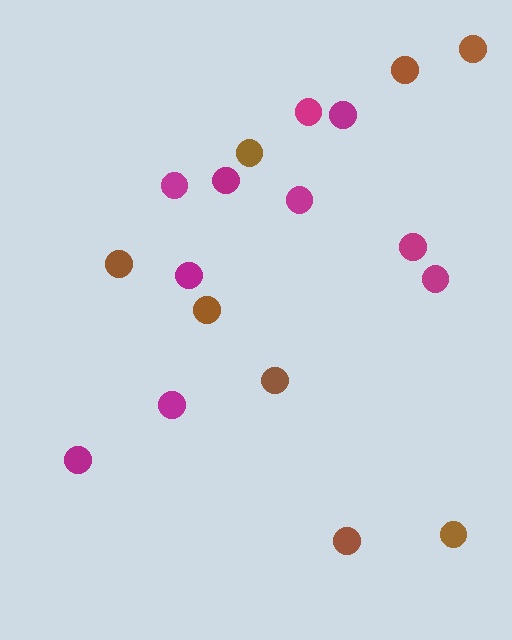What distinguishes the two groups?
There are 2 groups: one group of brown circles (8) and one group of magenta circles (10).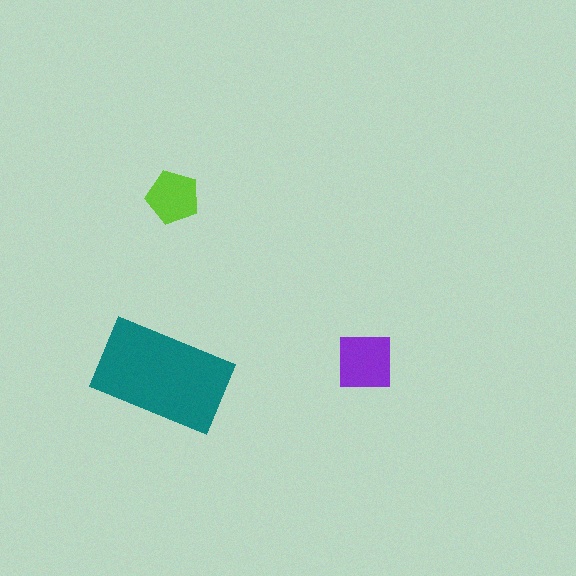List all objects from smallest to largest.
The lime pentagon, the purple square, the teal rectangle.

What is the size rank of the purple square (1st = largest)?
2nd.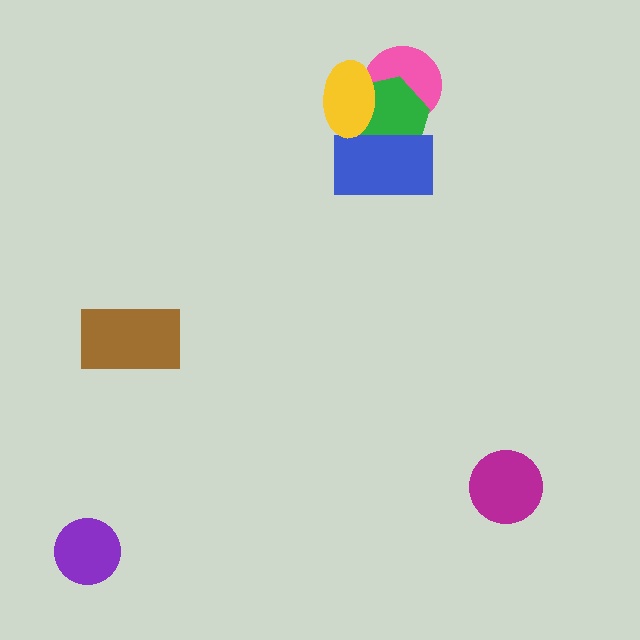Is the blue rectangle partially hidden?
Yes, it is partially covered by another shape.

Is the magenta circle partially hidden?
No, no other shape covers it.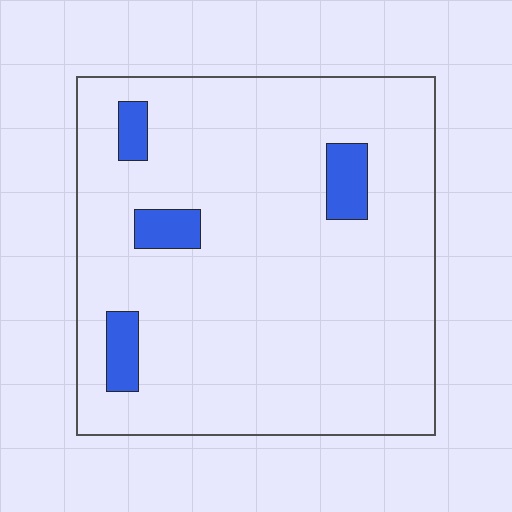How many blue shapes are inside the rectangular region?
4.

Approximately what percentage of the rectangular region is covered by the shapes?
Approximately 10%.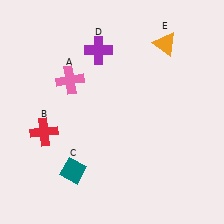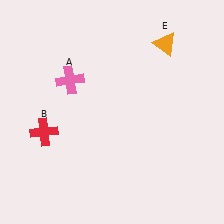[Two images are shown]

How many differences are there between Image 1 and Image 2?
There are 2 differences between the two images.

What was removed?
The teal diamond (C), the purple cross (D) were removed in Image 2.